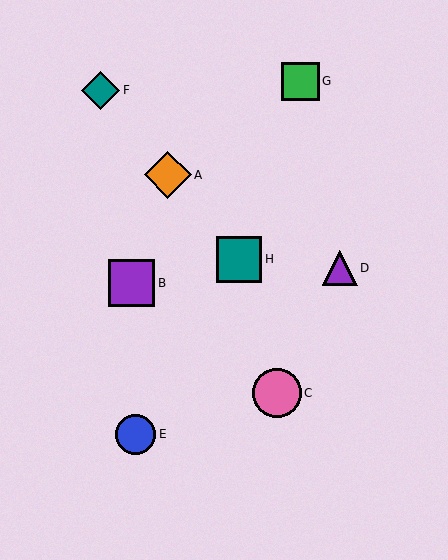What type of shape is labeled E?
Shape E is a blue circle.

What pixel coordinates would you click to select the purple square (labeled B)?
Click at (132, 283) to select the purple square B.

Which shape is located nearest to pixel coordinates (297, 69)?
The green square (labeled G) at (300, 81) is nearest to that location.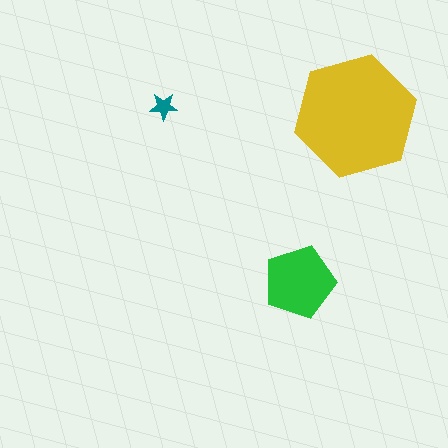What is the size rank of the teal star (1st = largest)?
3rd.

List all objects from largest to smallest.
The yellow hexagon, the green pentagon, the teal star.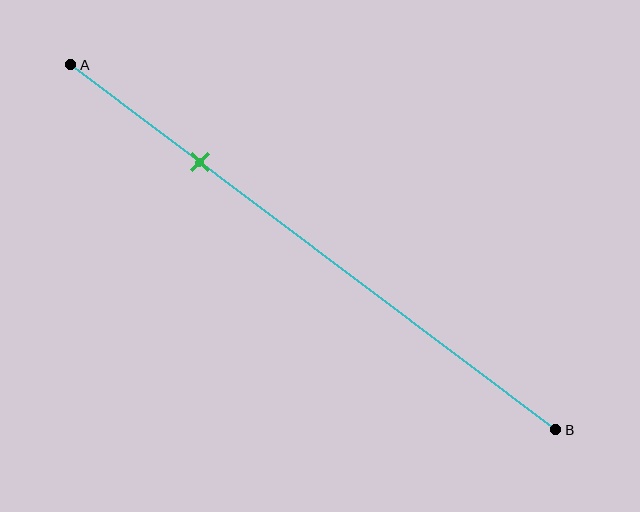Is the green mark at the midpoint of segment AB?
No, the mark is at about 25% from A, not at the 50% midpoint.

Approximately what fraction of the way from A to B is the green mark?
The green mark is approximately 25% of the way from A to B.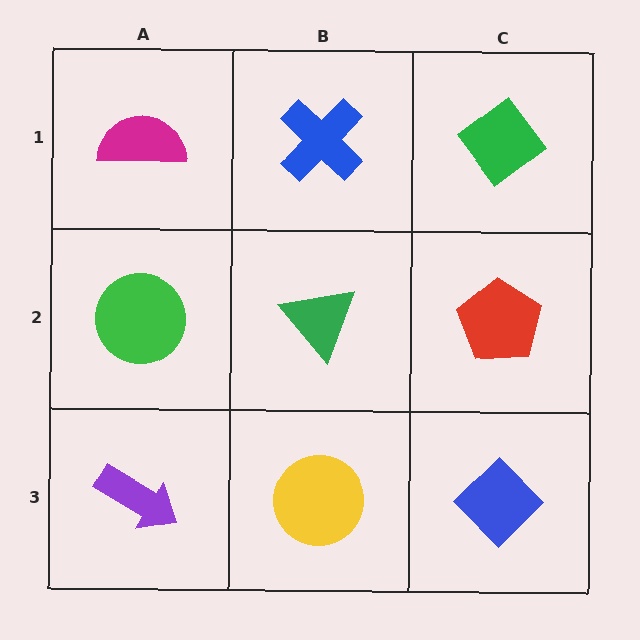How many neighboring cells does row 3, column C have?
2.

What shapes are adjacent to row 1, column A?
A green circle (row 2, column A), a blue cross (row 1, column B).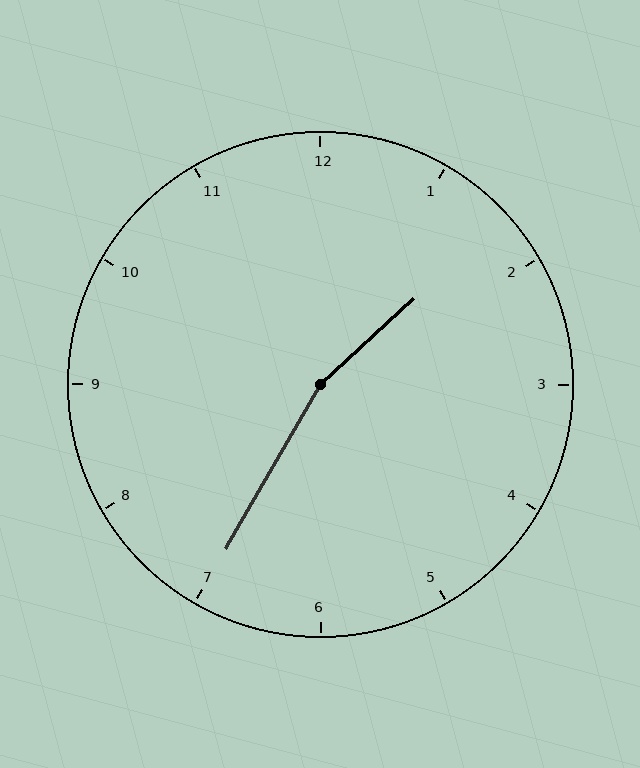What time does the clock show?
1:35.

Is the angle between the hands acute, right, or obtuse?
It is obtuse.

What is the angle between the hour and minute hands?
Approximately 162 degrees.